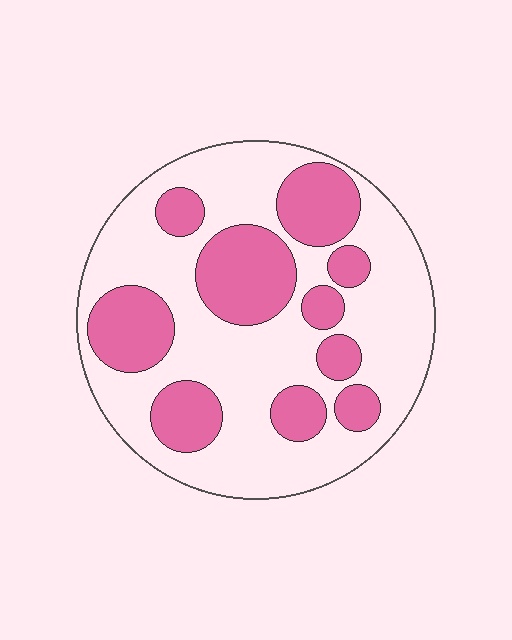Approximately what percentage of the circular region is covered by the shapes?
Approximately 35%.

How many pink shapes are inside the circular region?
10.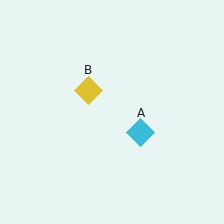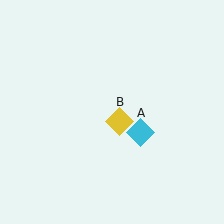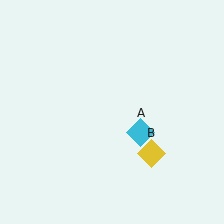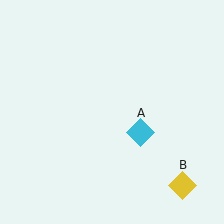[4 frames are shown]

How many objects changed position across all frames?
1 object changed position: yellow diamond (object B).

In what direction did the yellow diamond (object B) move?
The yellow diamond (object B) moved down and to the right.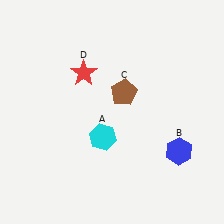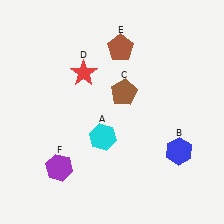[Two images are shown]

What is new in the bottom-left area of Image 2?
A purple hexagon (F) was added in the bottom-left area of Image 2.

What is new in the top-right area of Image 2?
A brown pentagon (E) was added in the top-right area of Image 2.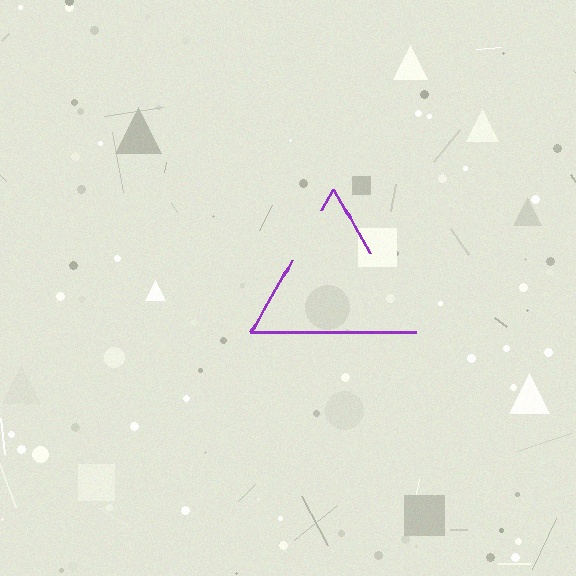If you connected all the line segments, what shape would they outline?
They would outline a triangle.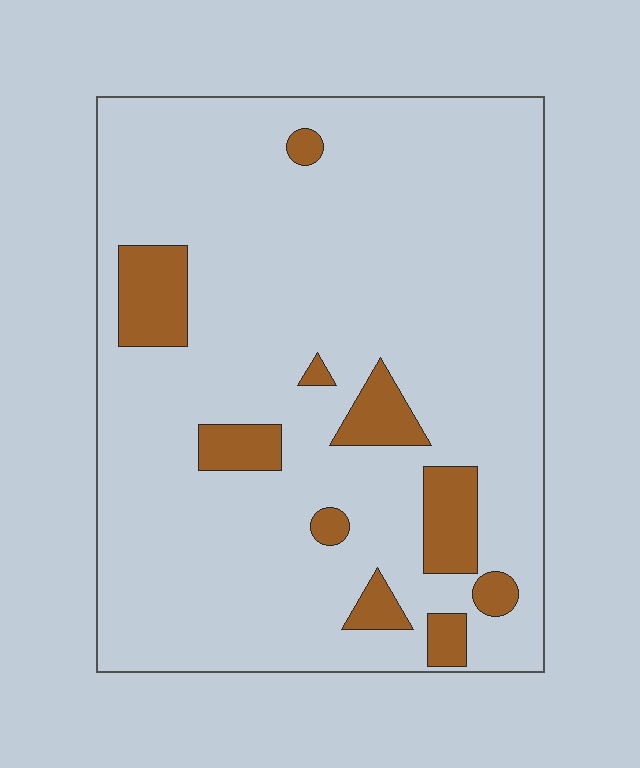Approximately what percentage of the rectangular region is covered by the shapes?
Approximately 10%.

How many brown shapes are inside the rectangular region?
10.